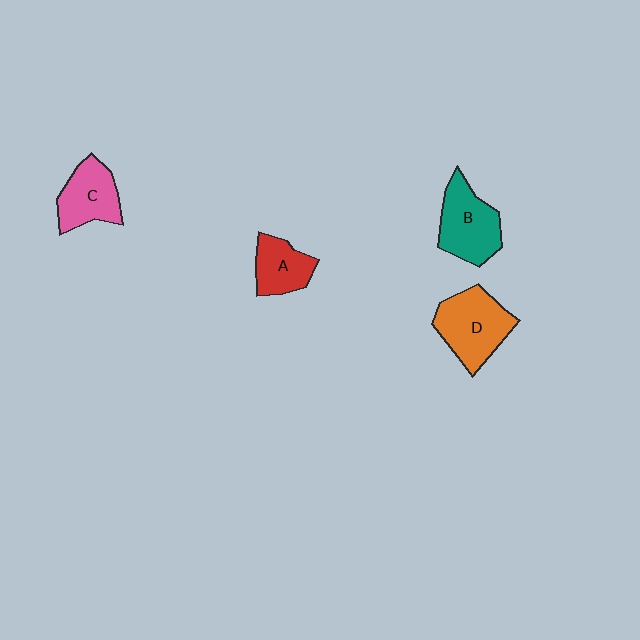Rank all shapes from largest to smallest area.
From largest to smallest: D (orange), B (teal), C (pink), A (red).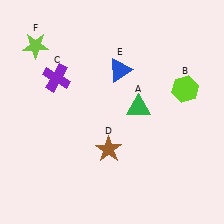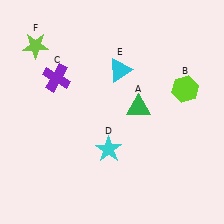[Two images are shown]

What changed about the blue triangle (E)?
In Image 1, E is blue. In Image 2, it changed to cyan.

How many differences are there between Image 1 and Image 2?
There are 2 differences between the two images.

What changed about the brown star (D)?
In Image 1, D is brown. In Image 2, it changed to cyan.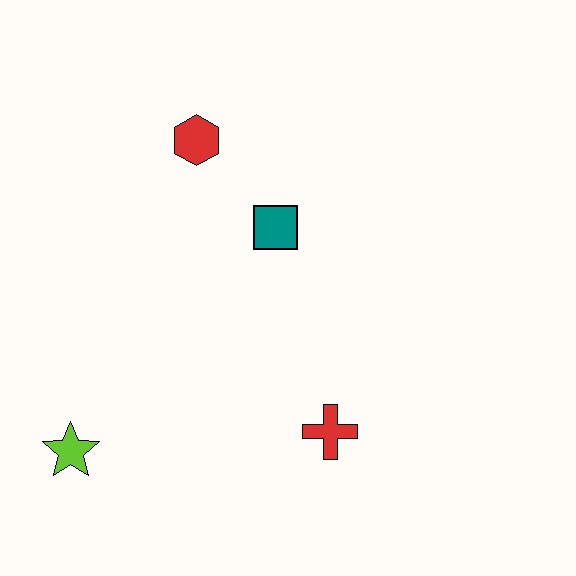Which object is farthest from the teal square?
The lime star is farthest from the teal square.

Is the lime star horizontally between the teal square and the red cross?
No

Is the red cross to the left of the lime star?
No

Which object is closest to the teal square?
The red hexagon is closest to the teal square.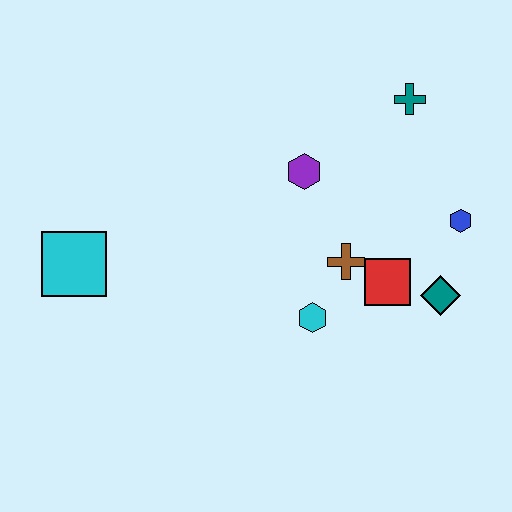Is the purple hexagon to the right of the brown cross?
No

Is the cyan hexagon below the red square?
Yes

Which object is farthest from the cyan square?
The blue hexagon is farthest from the cyan square.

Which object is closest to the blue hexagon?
The teal diamond is closest to the blue hexagon.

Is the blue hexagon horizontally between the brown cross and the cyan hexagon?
No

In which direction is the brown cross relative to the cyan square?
The brown cross is to the right of the cyan square.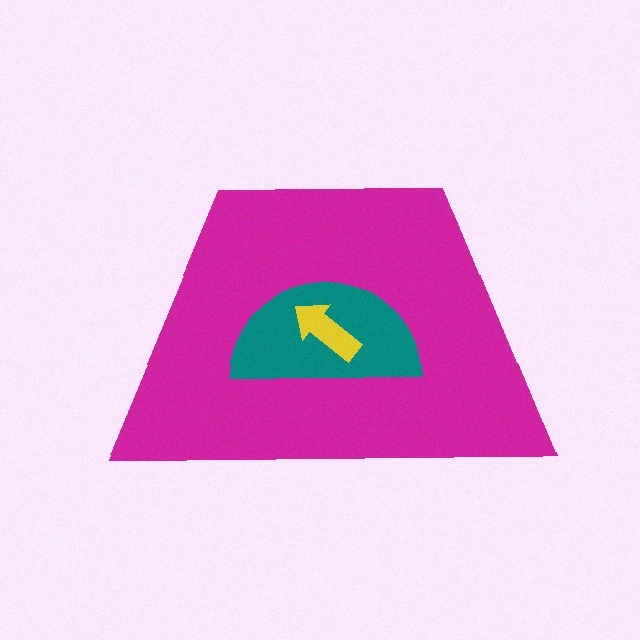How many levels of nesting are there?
3.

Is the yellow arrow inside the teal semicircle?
Yes.